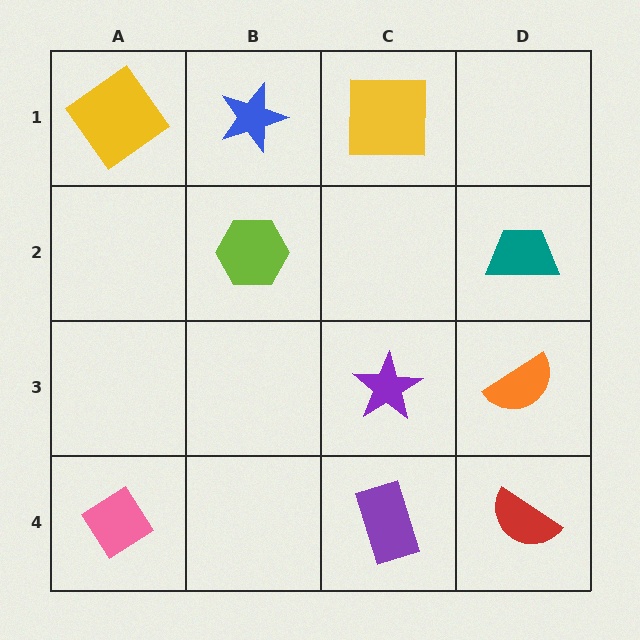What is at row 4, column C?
A purple rectangle.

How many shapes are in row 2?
2 shapes.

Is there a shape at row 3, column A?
No, that cell is empty.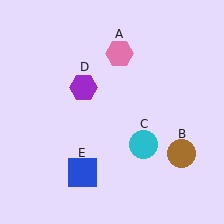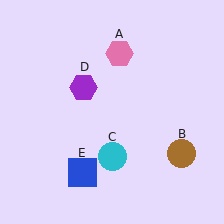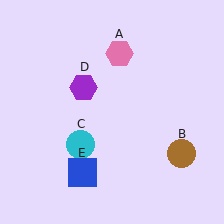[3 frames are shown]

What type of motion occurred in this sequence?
The cyan circle (object C) rotated clockwise around the center of the scene.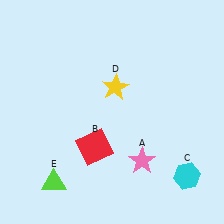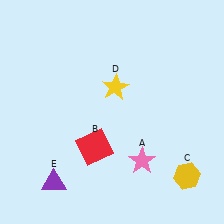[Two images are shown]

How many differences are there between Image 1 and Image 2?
There are 2 differences between the two images.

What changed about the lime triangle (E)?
In Image 1, E is lime. In Image 2, it changed to purple.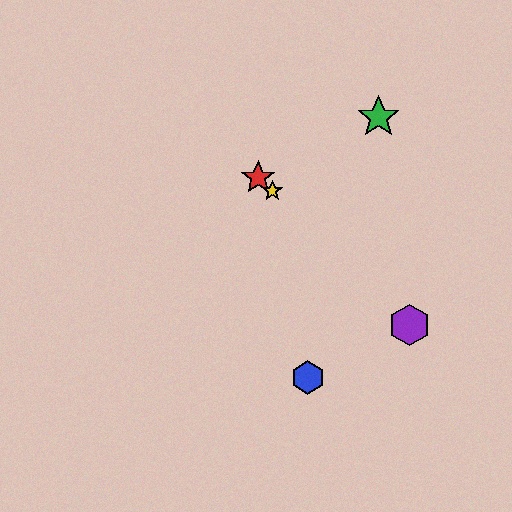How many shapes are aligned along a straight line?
3 shapes (the red star, the yellow star, the purple hexagon) are aligned along a straight line.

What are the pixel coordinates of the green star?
The green star is at (378, 117).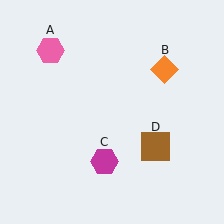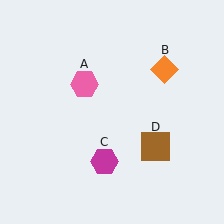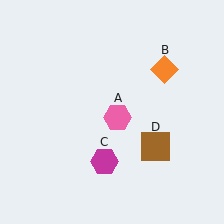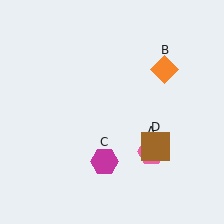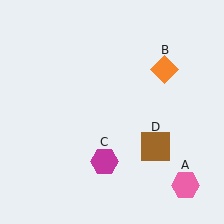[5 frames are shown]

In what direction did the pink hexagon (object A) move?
The pink hexagon (object A) moved down and to the right.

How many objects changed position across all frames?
1 object changed position: pink hexagon (object A).